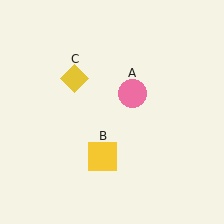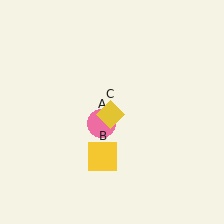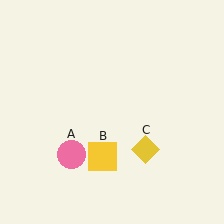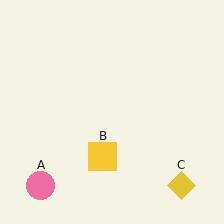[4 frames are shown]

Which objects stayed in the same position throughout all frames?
Yellow square (object B) remained stationary.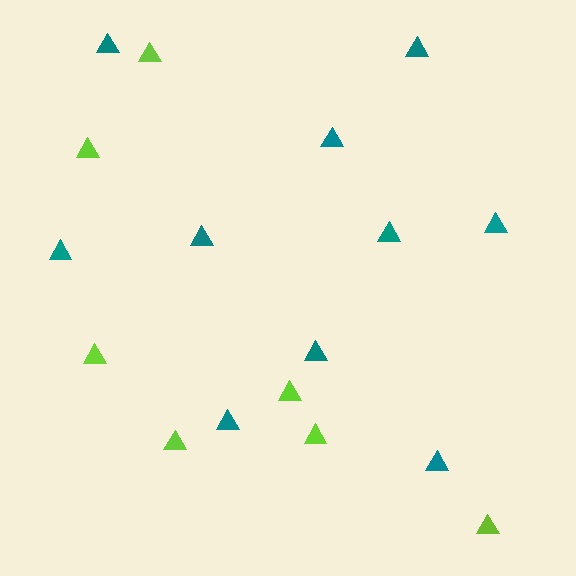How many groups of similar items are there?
There are 2 groups: one group of lime triangles (7) and one group of teal triangles (10).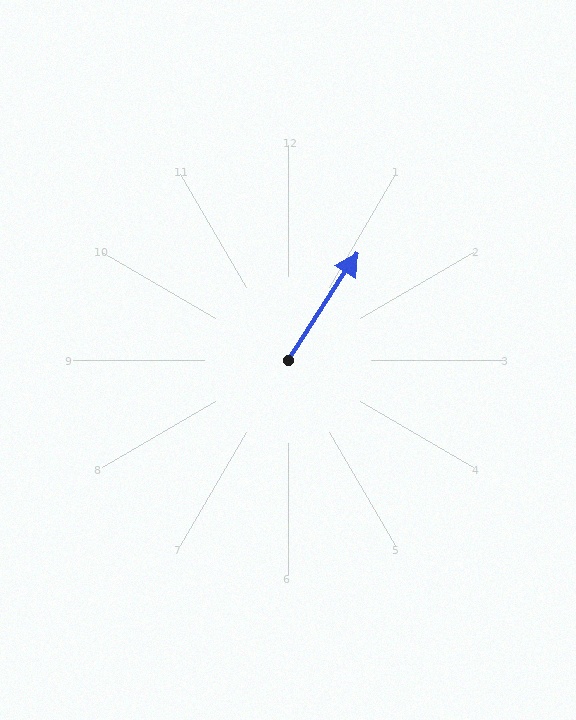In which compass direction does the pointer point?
Northeast.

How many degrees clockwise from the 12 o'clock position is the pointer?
Approximately 33 degrees.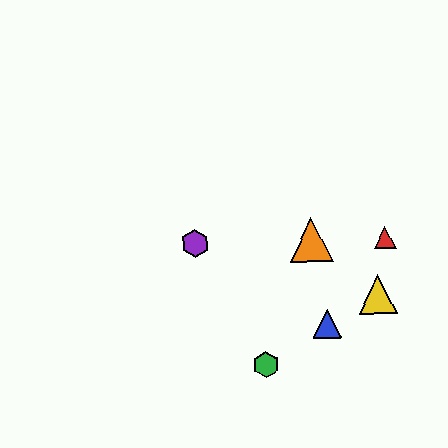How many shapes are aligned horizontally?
3 shapes (the red triangle, the purple hexagon, the orange triangle) are aligned horizontally.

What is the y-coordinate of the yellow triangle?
The yellow triangle is at y≈294.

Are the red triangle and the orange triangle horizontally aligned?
Yes, both are at y≈238.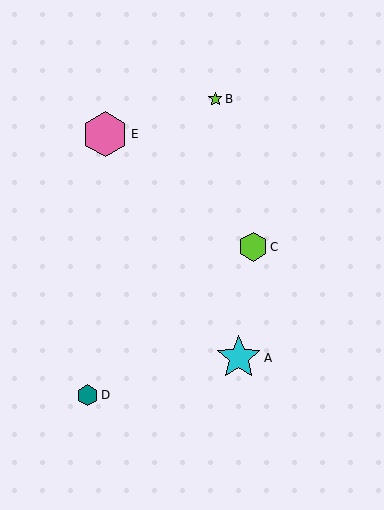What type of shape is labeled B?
Shape B is a lime star.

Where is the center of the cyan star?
The center of the cyan star is at (239, 358).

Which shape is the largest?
The pink hexagon (labeled E) is the largest.